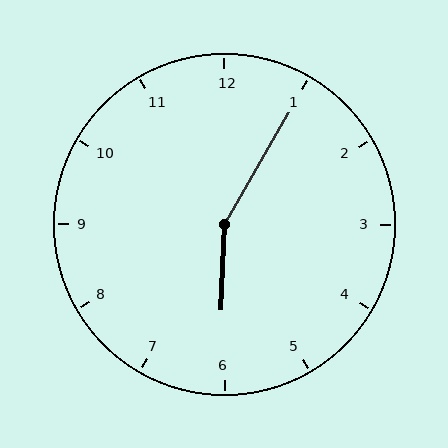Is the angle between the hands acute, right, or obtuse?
It is obtuse.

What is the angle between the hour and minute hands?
Approximately 152 degrees.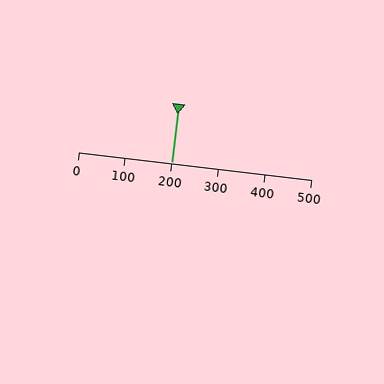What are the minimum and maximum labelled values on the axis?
The axis runs from 0 to 500.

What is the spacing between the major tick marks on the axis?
The major ticks are spaced 100 apart.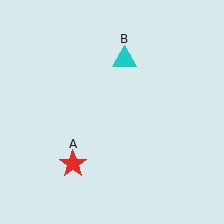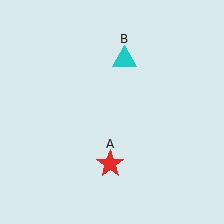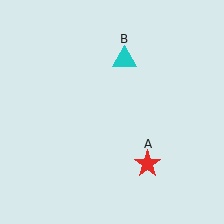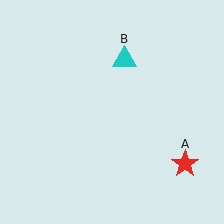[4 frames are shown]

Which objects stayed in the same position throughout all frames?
Cyan triangle (object B) remained stationary.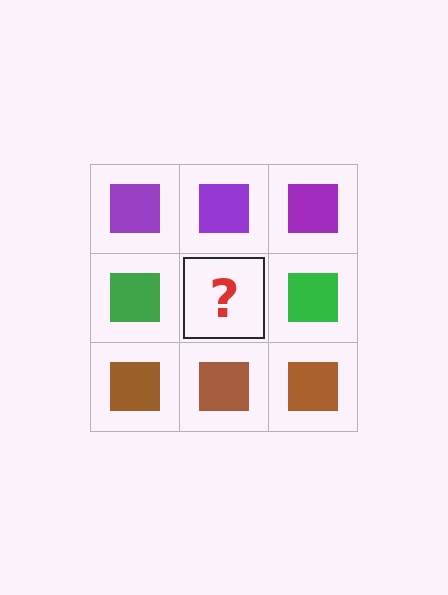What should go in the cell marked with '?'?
The missing cell should contain a green square.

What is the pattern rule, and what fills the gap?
The rule is that each row has a consistent color. The gap should be filled with a green square.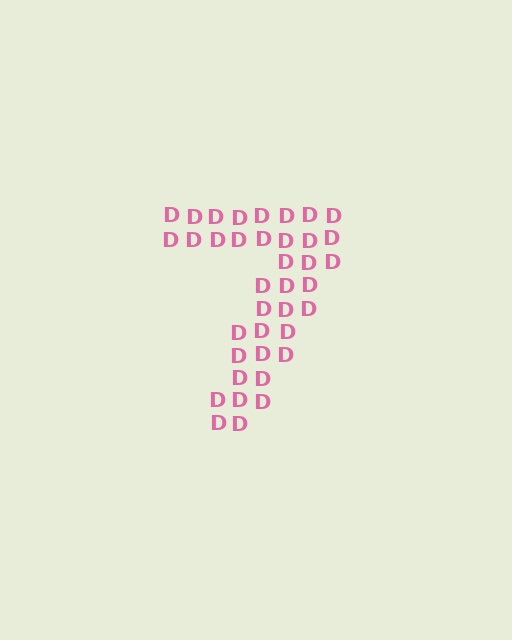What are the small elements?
The small elements are letter D's.